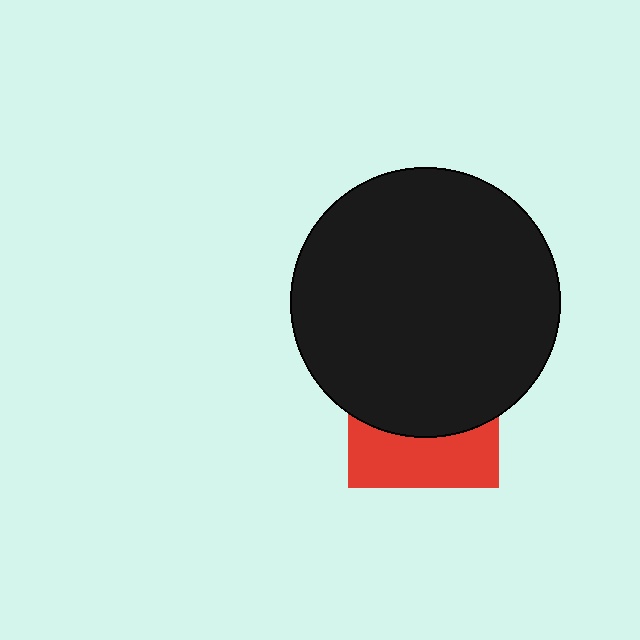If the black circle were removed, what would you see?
You would see the complete red square.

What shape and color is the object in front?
The object in front is a black circle.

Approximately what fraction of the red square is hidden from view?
Roughly 62% of the red square is hidden behind the black circle.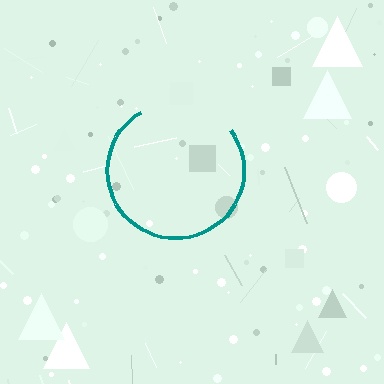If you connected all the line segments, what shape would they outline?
They would outline a circle.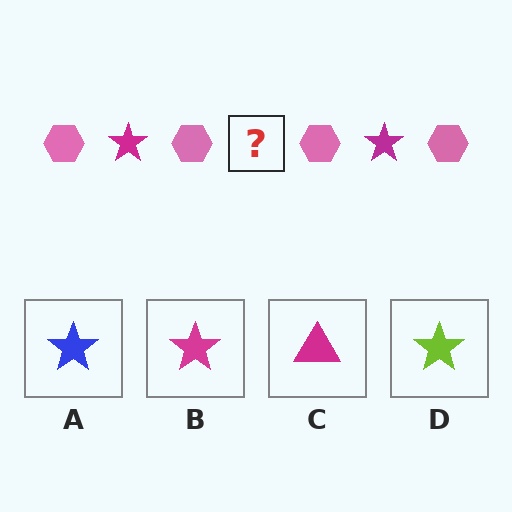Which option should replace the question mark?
Option B.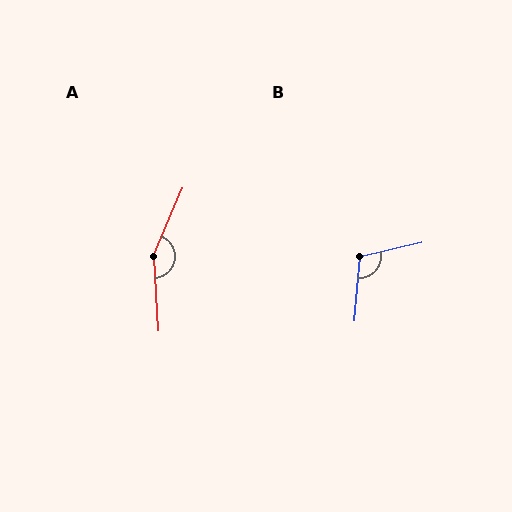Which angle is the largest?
A, at approximately 153 degrees.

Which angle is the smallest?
B, at approximately 108 degrees.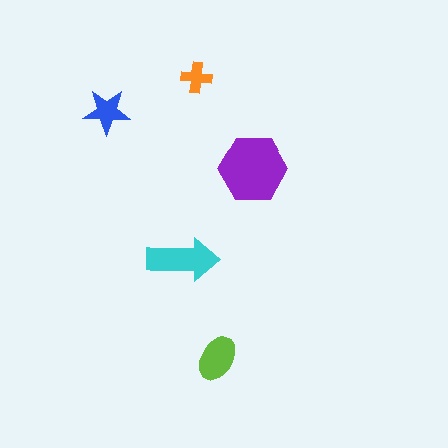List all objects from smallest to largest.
The orange cross, the blue star, the lime ellipse, the cyan arrow, the purple hexagon.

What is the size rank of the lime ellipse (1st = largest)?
3rd.